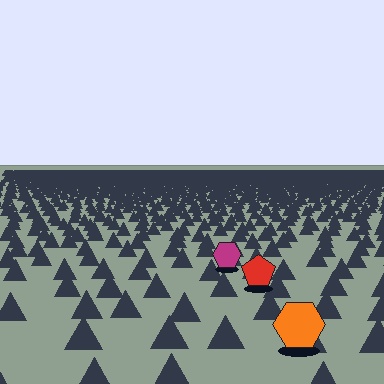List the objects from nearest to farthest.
From nearest to farthest: the orange hexagon, the red pentagon, the magenta hexagon.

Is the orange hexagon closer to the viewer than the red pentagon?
Yes. The orange hexagon is closer — you can tell from the texture gradient: the ground texture is coarser near it.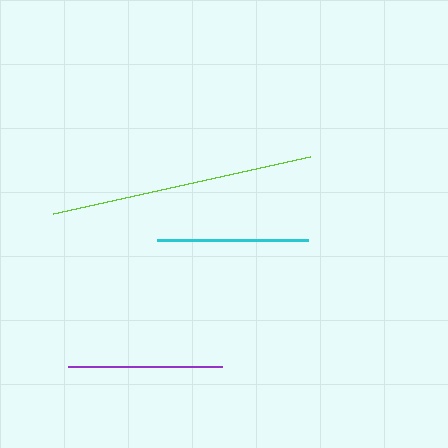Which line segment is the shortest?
The cyan line is the shortest at approximately 150 pixels.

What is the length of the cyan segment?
The cyan segment is approximately 150 pixels long.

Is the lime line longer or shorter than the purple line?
The lime line is longer than the purple line.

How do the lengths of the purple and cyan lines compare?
The purple and cyan lines are approximately the same length.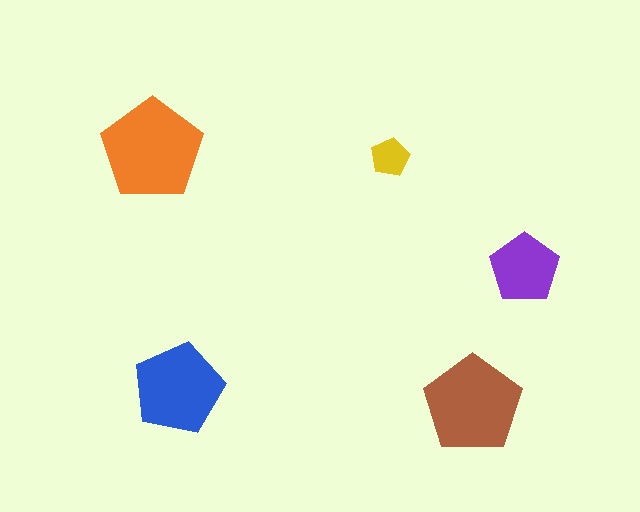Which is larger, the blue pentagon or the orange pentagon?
The orange one.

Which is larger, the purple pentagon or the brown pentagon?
The brown one.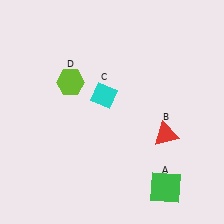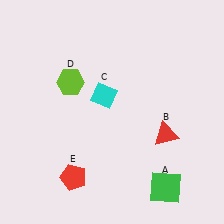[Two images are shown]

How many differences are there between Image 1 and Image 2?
There is 1 difference between the two images.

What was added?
A red pentagon (E) was added in Image 2.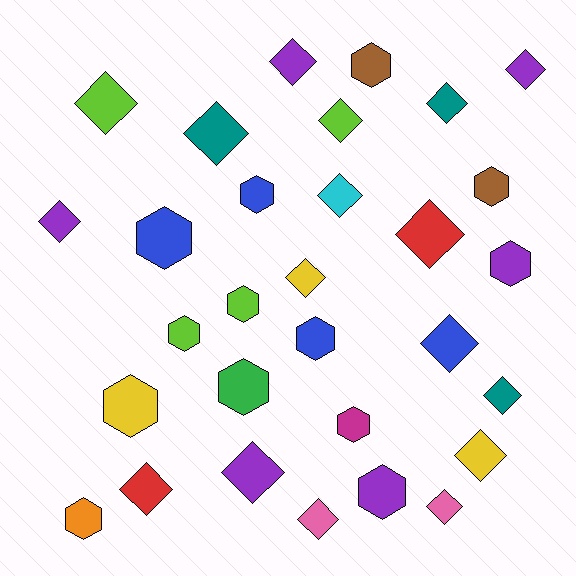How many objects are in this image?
There are 30 objects.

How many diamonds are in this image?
There are 17 diamonds.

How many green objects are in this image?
There is 1 green object.